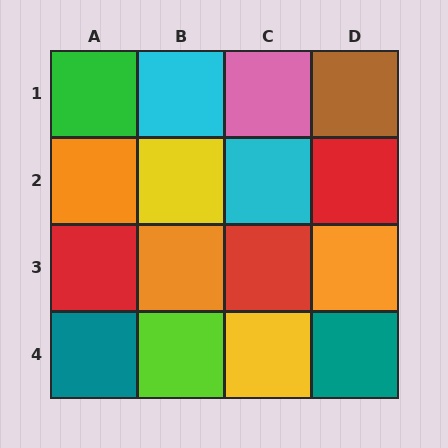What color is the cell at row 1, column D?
Brown.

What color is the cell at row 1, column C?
Pink.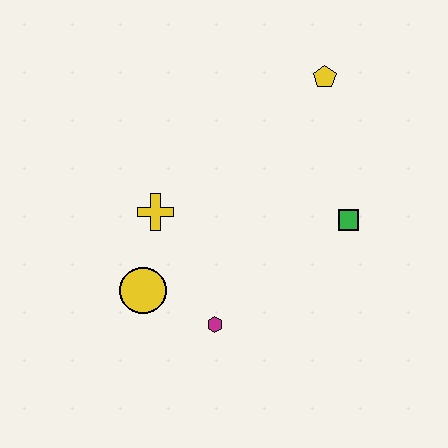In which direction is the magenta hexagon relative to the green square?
The magenta hexagon is to the left of the green square.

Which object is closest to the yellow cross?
The yellow circle is closest to the yellow cross.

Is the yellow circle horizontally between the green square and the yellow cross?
No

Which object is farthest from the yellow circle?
The yellow pentagon is farthest from the yellow circle.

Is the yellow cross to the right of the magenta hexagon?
No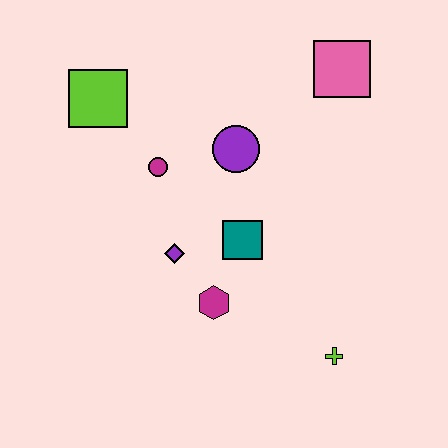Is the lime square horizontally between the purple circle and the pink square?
No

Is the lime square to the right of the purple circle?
No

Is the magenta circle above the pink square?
No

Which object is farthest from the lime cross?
The lime square is farthest from the lime cross.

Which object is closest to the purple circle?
The magenta circle is closest to the purple circle.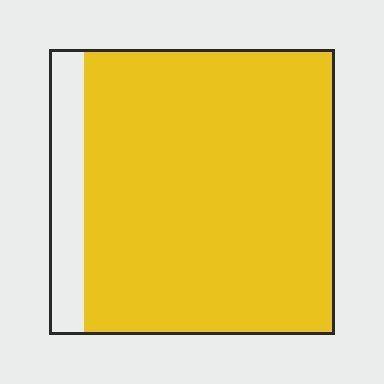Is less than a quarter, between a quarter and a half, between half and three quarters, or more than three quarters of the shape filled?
More than three quarters.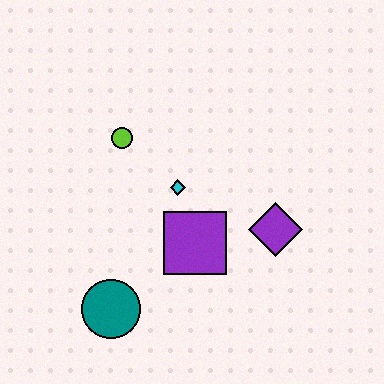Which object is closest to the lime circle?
The cyan diamond is closest to the lime circle.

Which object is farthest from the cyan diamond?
The teal circle is farthest from the cyan diamond.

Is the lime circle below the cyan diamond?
No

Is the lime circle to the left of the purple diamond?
Yes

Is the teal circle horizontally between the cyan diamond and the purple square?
No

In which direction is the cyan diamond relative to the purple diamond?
The cyan diamond is to the left of the purple diamond.